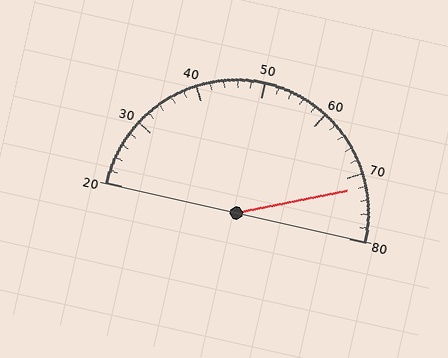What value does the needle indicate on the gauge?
The needle indicates approximately 72.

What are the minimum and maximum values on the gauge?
The gauge ranges from 20 to 80.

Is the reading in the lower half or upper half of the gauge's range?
The reading is in the upper half of the range (20 to 80).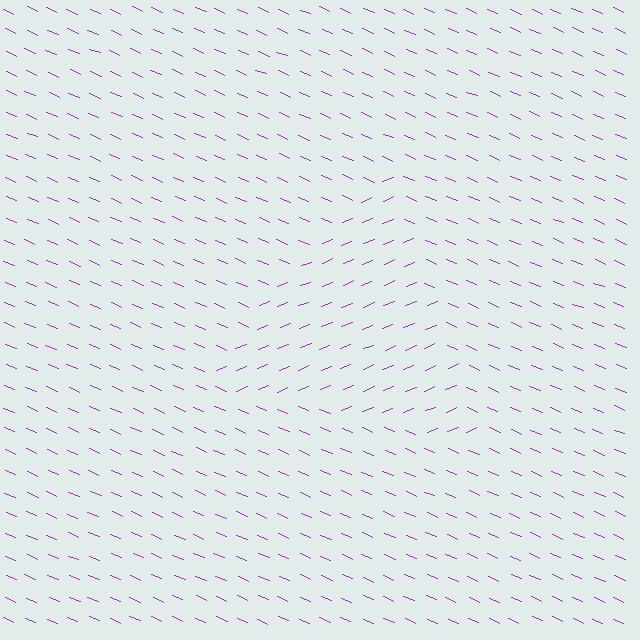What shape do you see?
I see a triangle.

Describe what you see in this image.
The image is filled with small purple line segments. A triangle region in the image has lines oriented differently from the surrounding lines, creating a visible texture boundary.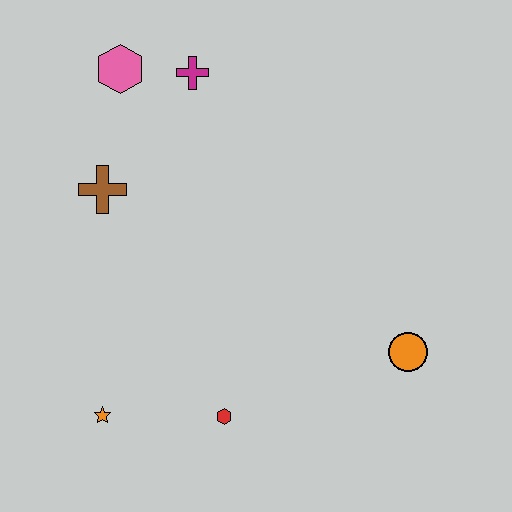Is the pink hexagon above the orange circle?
Yes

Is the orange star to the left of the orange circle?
Yes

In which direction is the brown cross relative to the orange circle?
The brown cross is to the left of the orange circle.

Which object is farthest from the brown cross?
The orange circle is farthest from the brown cross.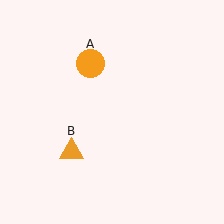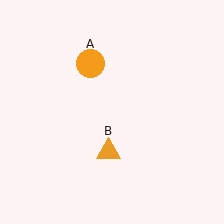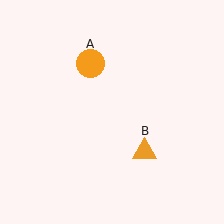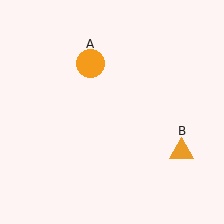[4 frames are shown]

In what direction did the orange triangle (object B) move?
The orange triangle (object B) moved right.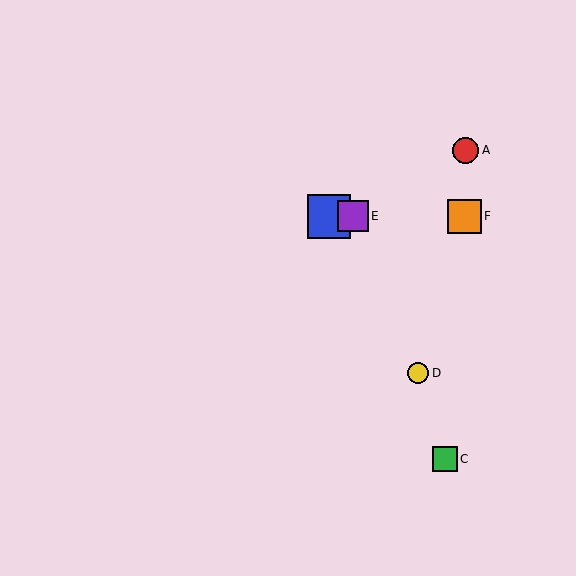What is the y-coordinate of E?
Object E is at y≈216.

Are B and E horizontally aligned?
Yes, both are at y≈216.